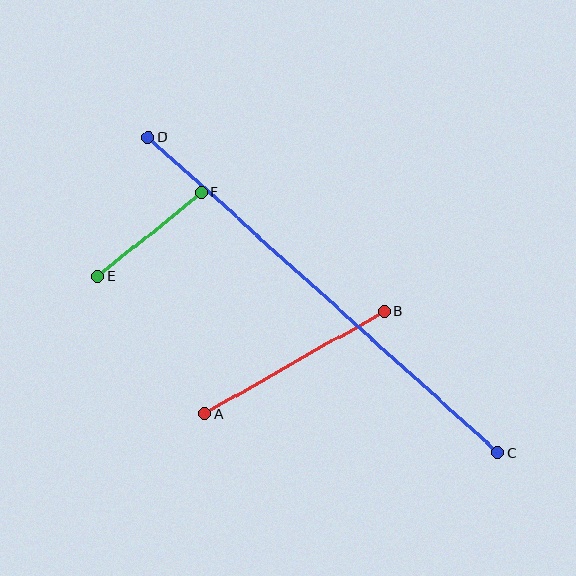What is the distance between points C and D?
The distance is approximately 472 pixels.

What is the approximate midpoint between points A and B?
The midpoint is at approximately (294, 363) pixels.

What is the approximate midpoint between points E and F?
The midpoint is at approximately (150, 234) pixels.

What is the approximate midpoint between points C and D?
The midpoint is at approximately (323, 295) pixels.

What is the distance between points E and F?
The distance is approximately 133 pixels.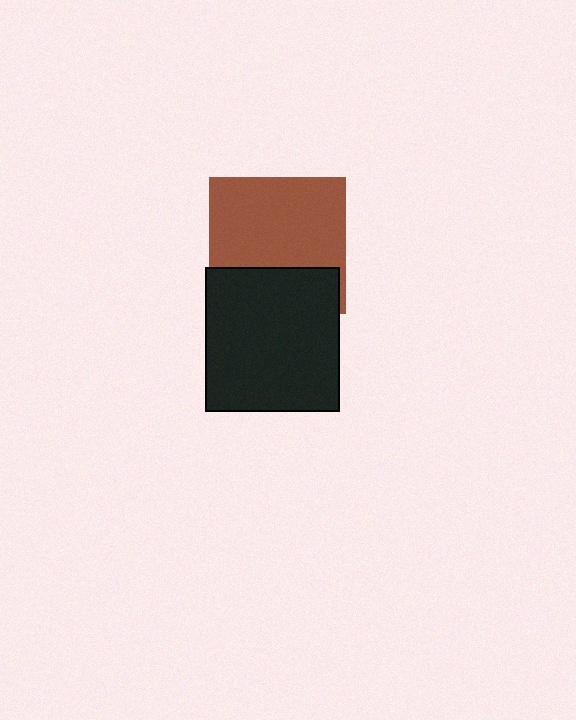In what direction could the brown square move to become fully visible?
The brown square could move up. That would shift it out from behind the black rectangle entirely.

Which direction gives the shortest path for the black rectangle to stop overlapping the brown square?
Moving down gives the shortest separation.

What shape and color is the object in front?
The object in front is a black rectangle.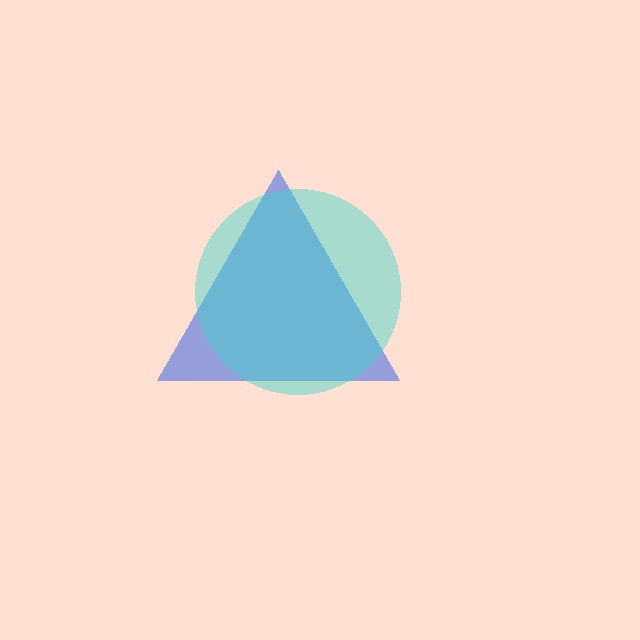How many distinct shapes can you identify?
There are 2 distinct shapes: a blue triangle, a cyan circle.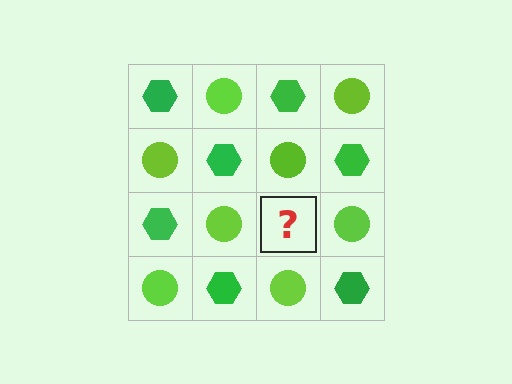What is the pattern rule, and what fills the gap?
The rule is that it alternates green hexagon and lime circle in a checkerboard pattern. The gap should be filled with a green hexagon.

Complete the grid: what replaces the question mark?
The question mark should be replaced with a green hexagon.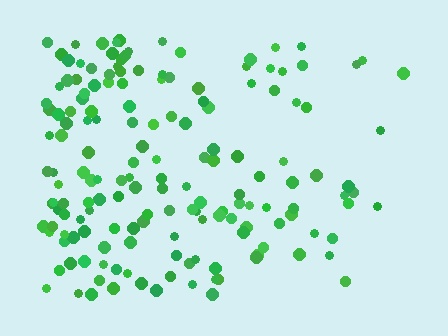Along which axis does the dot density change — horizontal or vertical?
Horizontal.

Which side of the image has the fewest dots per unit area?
The right.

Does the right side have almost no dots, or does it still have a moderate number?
Still a moderate number, just noticeably fewer than the left.